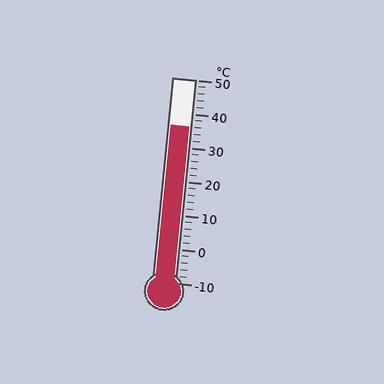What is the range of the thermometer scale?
The thermometer scale ranges from -10°C to 50°C.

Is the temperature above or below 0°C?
The temperature is above 0°C.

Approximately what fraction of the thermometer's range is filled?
The thermometer is filled to approximately 75% of its range.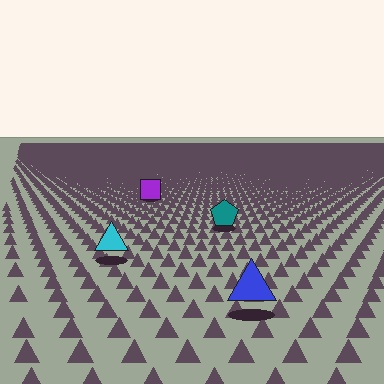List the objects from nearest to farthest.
From nearest to farthest: the blue triangle, the cyan triangle, the teal pentagon, the purple square.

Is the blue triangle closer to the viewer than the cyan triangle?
Yes. The blue triangle is closer — you can tell from the texture gradient: the ground texture is coarser near it.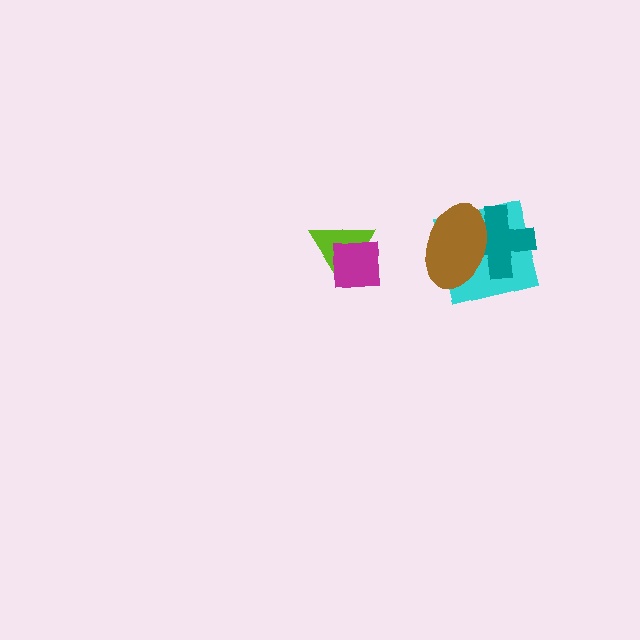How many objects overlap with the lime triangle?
1 object overlaps with the lime triangle.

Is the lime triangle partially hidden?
Yes, it is partially covered by another shape.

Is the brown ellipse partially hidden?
No, no other shape covers it.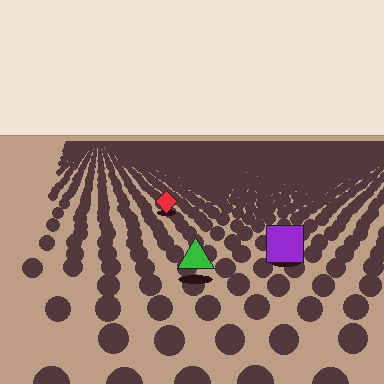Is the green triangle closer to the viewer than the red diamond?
Yes. The green triangle is closer — you can tell from the texture gradient: the ground texture is coarser near it.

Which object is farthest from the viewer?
The red diamond is farthest from the viewer. It appears smaller and the ground texture around it is denser.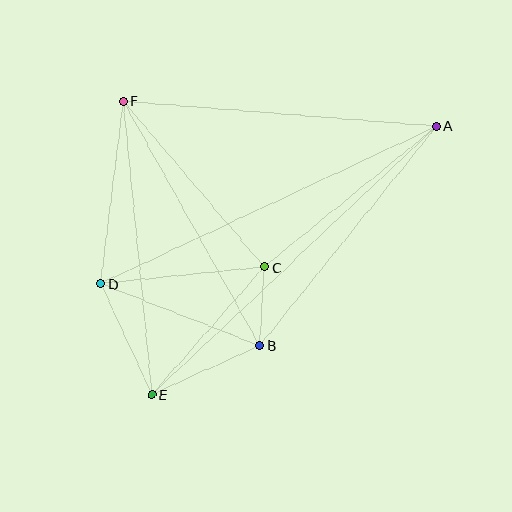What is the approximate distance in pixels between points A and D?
The distance between A and D is approximately 371 pixels.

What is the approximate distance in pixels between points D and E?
The distance between D and E is approximately 122 pixels.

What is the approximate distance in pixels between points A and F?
The distance between A and F is approximately 314 pixels.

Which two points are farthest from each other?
Points A and E are farthest from each other.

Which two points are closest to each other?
Points B and C are closest to each other.